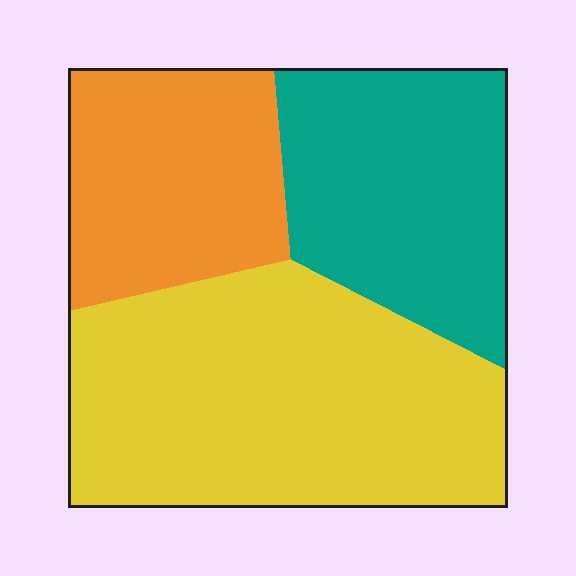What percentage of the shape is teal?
Teal covers about 30% of the shape.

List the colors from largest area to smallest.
From largest to smallest: yellow, teal, orange.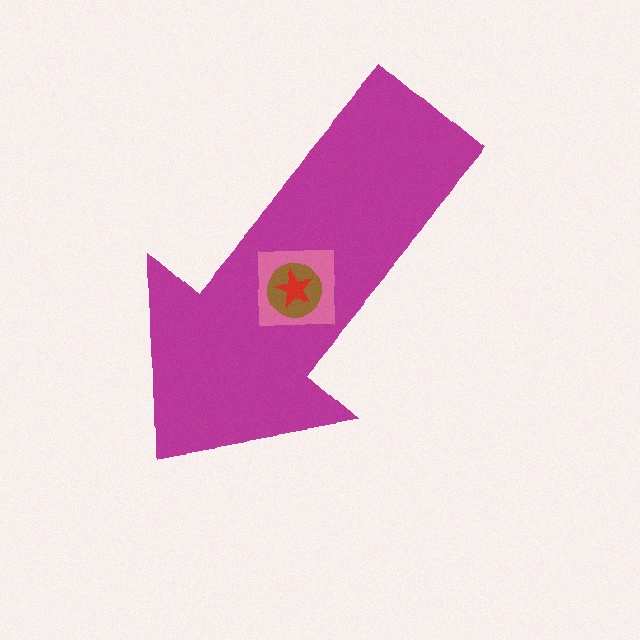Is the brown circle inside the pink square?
Yes.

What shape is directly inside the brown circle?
The red star.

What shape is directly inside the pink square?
The brown circle.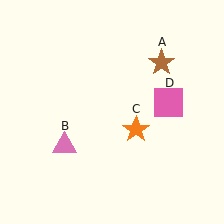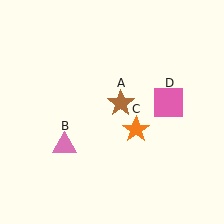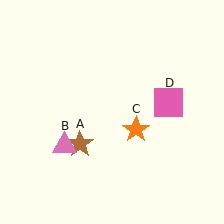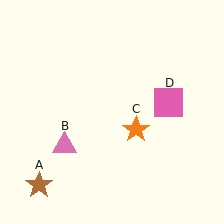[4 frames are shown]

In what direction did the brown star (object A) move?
The brown star (object A) moved down and to the left.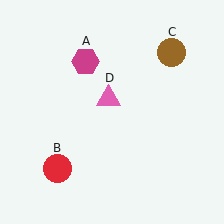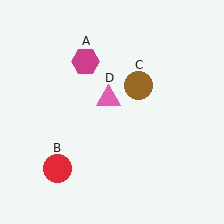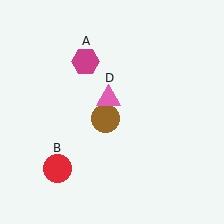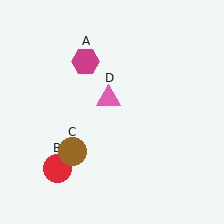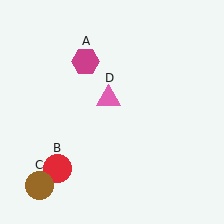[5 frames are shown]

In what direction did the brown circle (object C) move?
The brown circle (object C) moved down and to the left.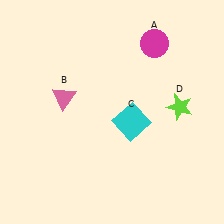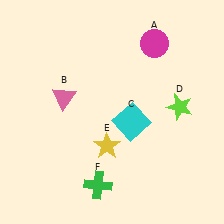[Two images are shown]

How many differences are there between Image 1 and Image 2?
There are 2 differences between the two images.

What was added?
A yellow star (E), a green cross (F) were added in Image 2.